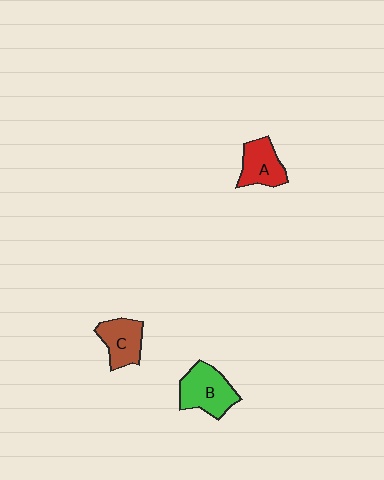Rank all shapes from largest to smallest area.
From largest to smallest: B (green), C (brown), A (red).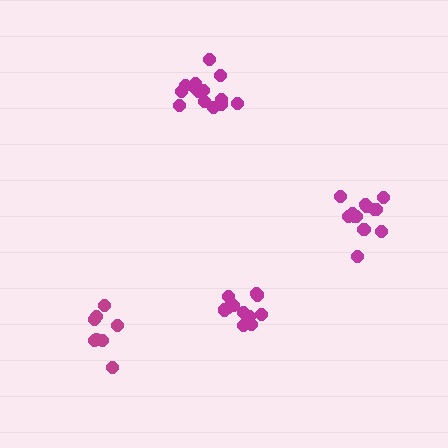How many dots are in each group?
Group 1: 14 dots, Group 2: 11 dots, Group 3: 14 dots, Group 4: 8 dots (47 total).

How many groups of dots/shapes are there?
There are 4 groups.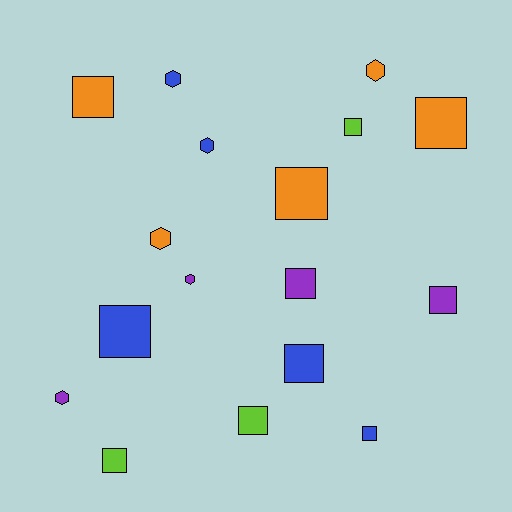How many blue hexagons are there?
There are 2 blue hexagons.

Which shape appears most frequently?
Square, with 11 objects.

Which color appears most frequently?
Blue, with 5 objects.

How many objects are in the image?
There are 17 objects.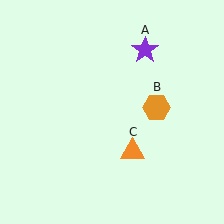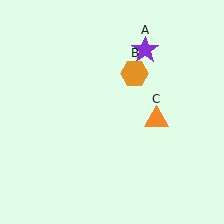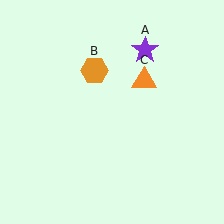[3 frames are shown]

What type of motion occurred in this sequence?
The orange hexagon (object B), orange triangle (object C) rotated counterclockwise around the center of the scene.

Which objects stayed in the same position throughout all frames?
Purple star (object A) remained stationary.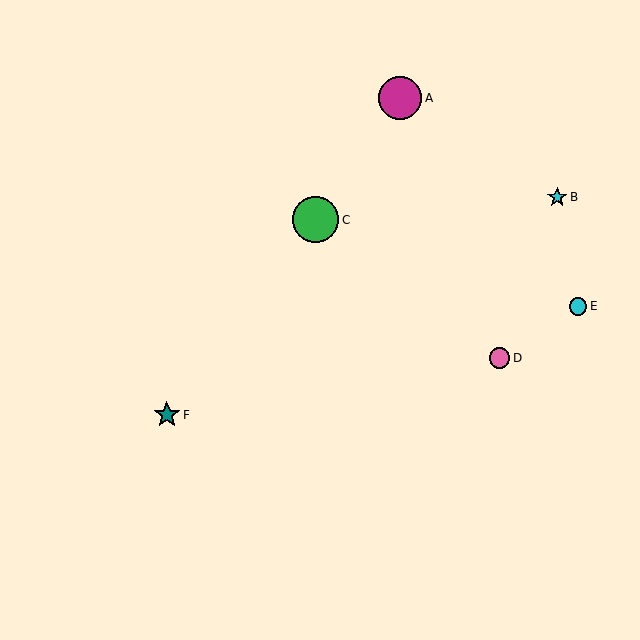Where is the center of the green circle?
The center of the green circle is at (315, 220).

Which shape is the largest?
The green circle (labeled C) is the largest.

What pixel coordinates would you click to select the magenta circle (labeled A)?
Click at (400, 98) to select the magenta circle A.